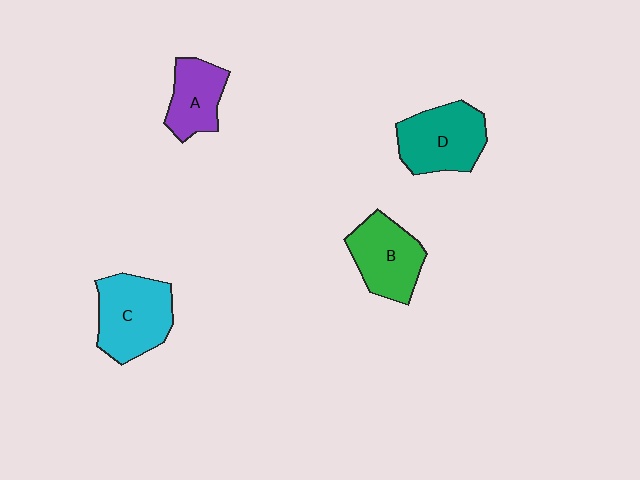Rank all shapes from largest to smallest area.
From largest to smallest: C (cyan), D (teal), B (green), A (purple).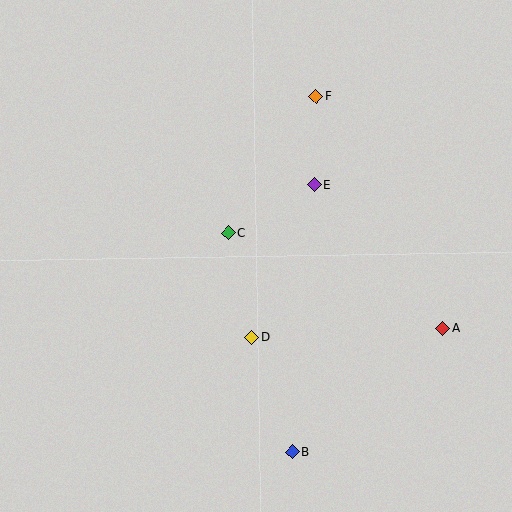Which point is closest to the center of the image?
Point C at (228, 233) is closest to the center.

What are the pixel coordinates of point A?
Point A is at (443, 328).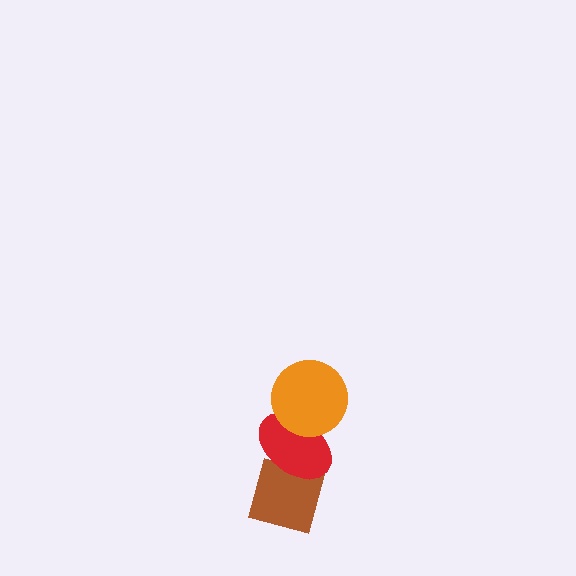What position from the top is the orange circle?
The orange circle is 1st from the top.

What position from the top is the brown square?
The brown square is 3rd from the top.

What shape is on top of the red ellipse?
The orange circle is on top of the red ellipse.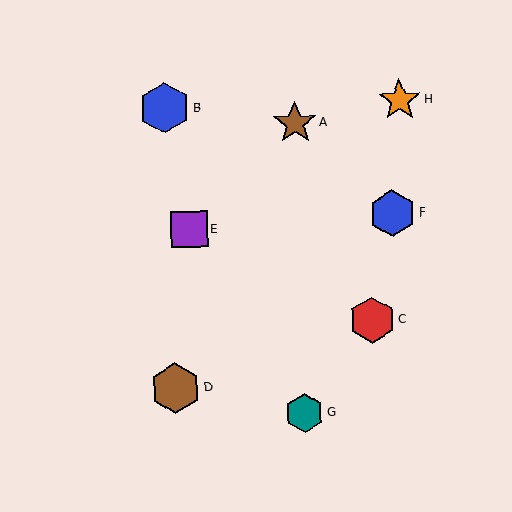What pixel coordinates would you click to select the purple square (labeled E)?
Click at (189, 229) to select the purple square E.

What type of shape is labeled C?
Shape C is a red hexagon.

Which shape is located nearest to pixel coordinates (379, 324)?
The red hexagon (labeled C) at (372, 320) is nearest to that location.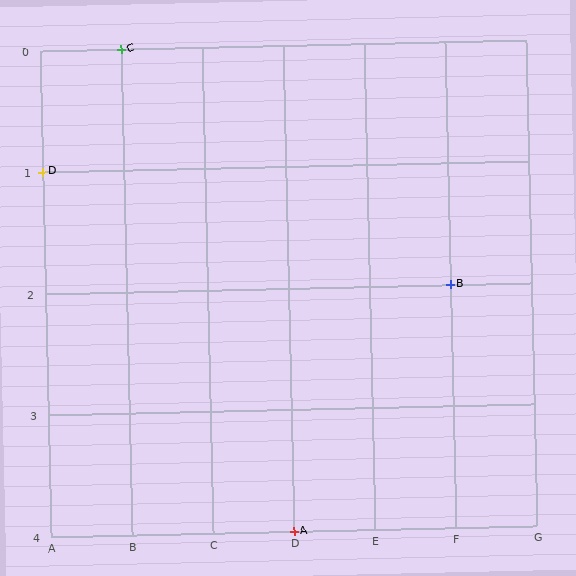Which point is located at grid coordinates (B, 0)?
Point C is at (B, 0).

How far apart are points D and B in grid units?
Points D and B are 5 columns and 1 row apart (about 5.1 grid units diagonally).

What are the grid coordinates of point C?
Point C is at grid coordinates (B, 0).